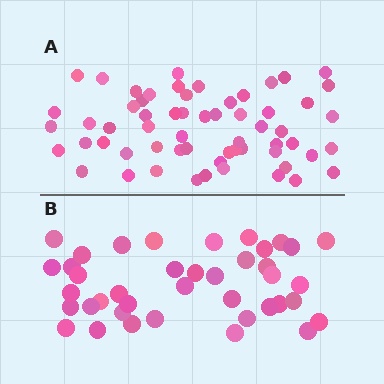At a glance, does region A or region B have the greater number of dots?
Region A (the top region) has more dots.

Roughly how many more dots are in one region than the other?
Region A has approximately 20 more dots than region B.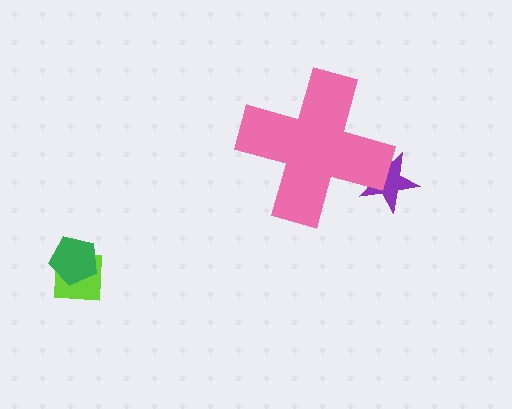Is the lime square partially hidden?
No, the lime square is fully visible.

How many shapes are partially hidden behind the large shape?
1 shape is partially hidden.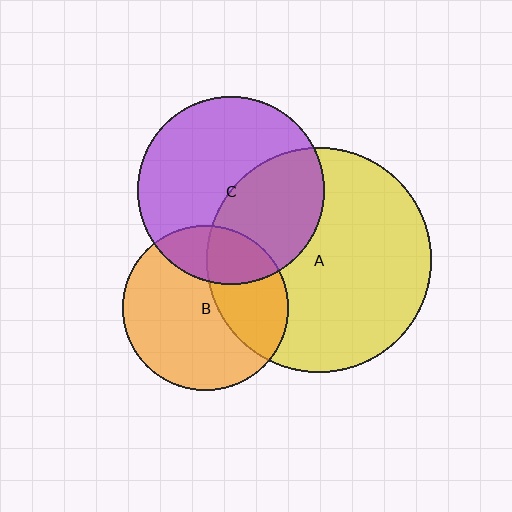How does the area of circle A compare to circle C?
Approximately 1.4 times.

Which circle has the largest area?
Circle A (yellow).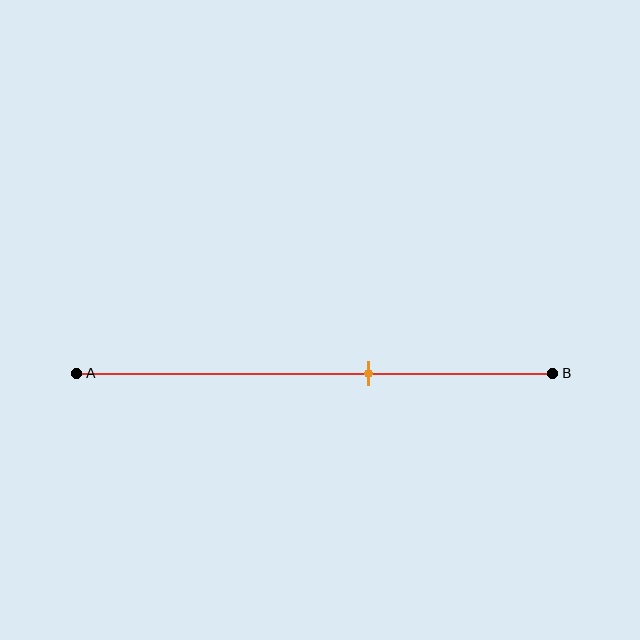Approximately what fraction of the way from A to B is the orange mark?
The orange mark is approximately 60% of the way from A to B.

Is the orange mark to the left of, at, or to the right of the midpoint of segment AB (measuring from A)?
The orange mark is to the right of the midpoint of segment AB.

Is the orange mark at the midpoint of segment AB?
No, the mark is at about 60% from A, not at the 50% midpoint.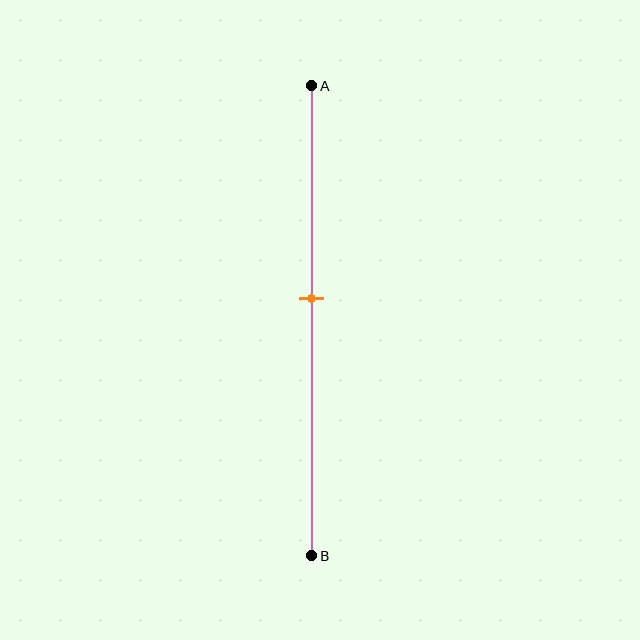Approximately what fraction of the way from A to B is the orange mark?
The orange mark is approximately 45% of the way from A to B.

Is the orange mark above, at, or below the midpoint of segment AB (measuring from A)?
The orange mark is above the midpoint of segment AB.